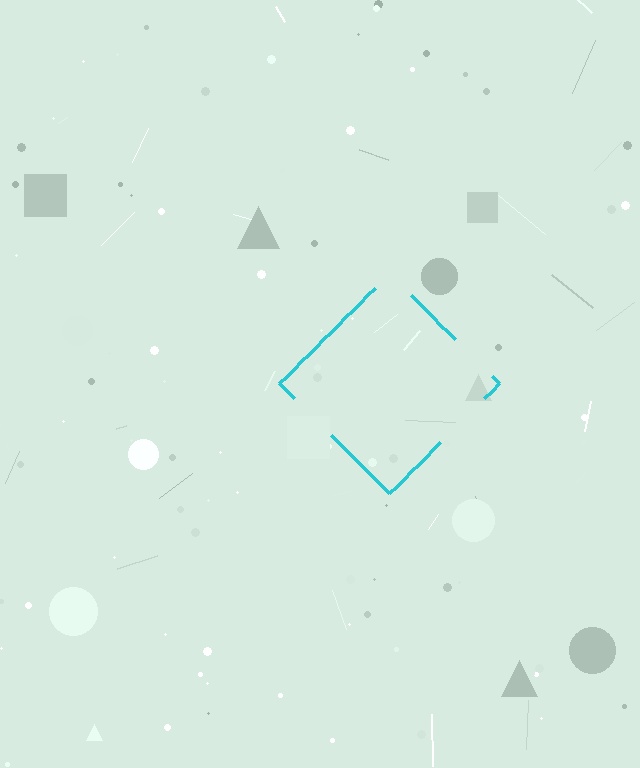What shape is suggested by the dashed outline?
The dashed outline suggests a diamond.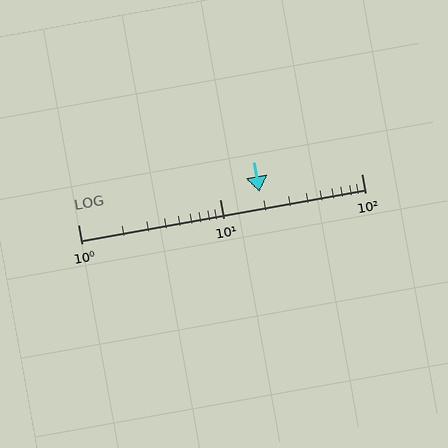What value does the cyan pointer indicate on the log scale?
The pointer indicates approximately 19.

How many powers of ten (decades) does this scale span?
The scale spans 2 decades, from 1 to 100.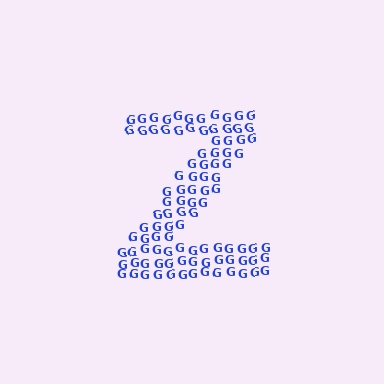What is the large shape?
The large shape is the letter Z.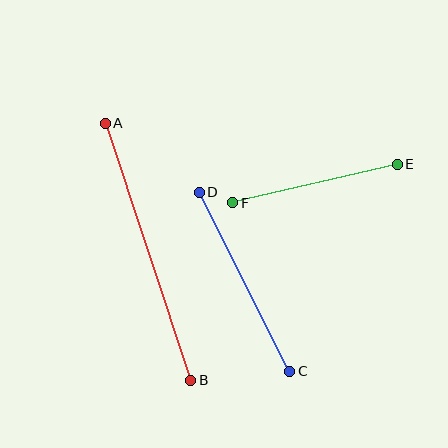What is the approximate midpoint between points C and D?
The midpoint is at approximately (244, 282) pixels.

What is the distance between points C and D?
The distance is approximately 201 pixels.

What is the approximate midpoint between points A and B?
The midpoint is at approximately (148, 252) pixels.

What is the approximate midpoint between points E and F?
The midpoint is at approximately (315, 183) pixels.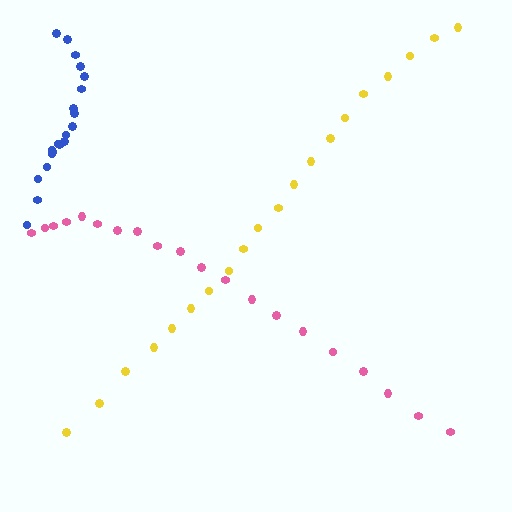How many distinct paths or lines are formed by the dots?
There are 3 distinct paths.